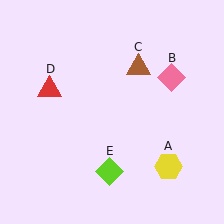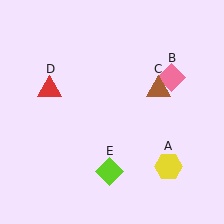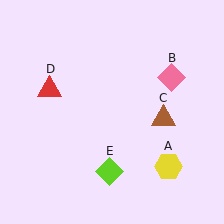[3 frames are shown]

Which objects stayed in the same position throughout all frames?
Yellow hexagon (object A) and pink diamond (object B) and red triangle (object D) and lime diamond (object E) remained stationary.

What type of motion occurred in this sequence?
The brown triangle (object C) rotated clockwise around the center of the scene.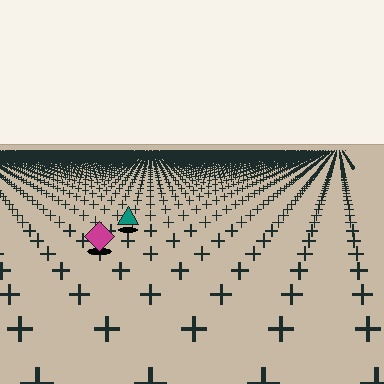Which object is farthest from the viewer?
The teal triangle is farthest from the viewer. It appears smaller and the ground texture around it is denser.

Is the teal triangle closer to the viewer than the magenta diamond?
No. The magenta diamond is closer — you can tell from the texture gradient: the ground texture is coarser near it.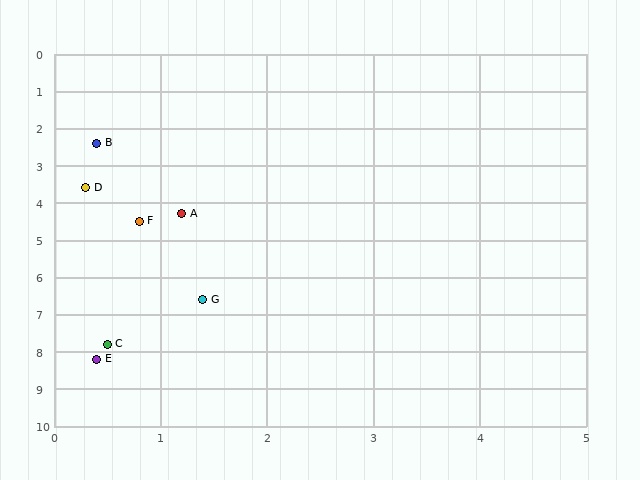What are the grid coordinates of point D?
Point D is at approximately (0.3, 3.6).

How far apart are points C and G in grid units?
Points C and G are about 1.5 grid units apart.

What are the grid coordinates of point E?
Point E is at approximately (0.4, 8.2).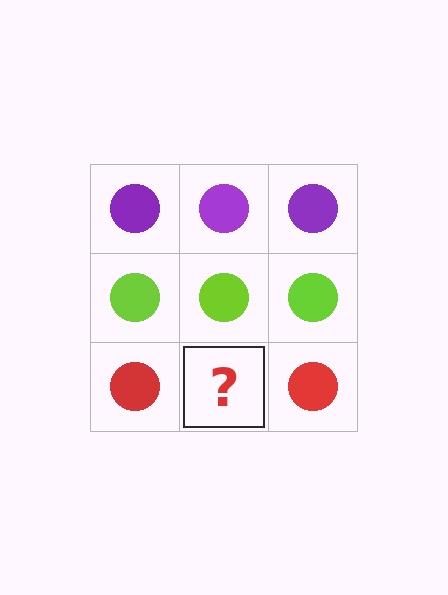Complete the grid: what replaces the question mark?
The question mark should be replaced with a red circle.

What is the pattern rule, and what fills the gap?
The rule is that each row has a consistent color. The gap should be filled with a red circle.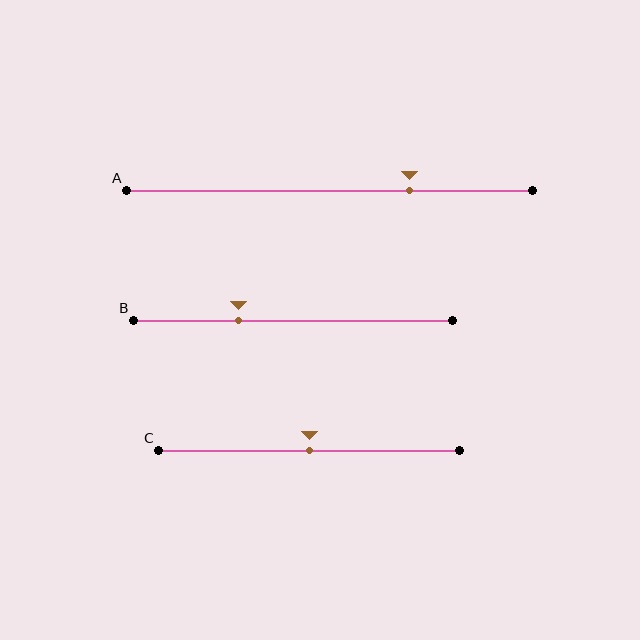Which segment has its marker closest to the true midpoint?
Segment C has its marker closest to the true midpoint.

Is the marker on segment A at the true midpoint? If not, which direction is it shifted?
No, the marker on segment A is shifted to the right by about 20% of the segment length.